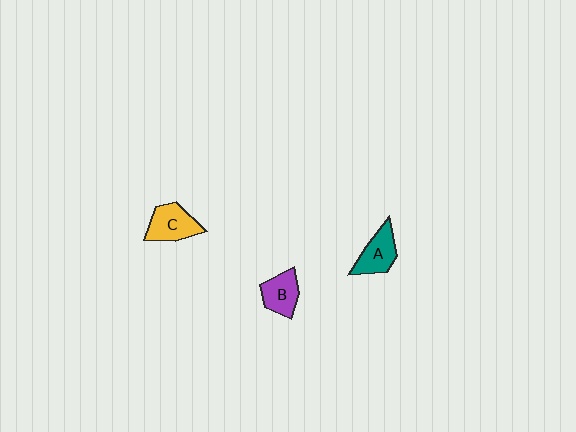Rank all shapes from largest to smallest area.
From largest to smallest: C (yellow), A (teal), B (purple).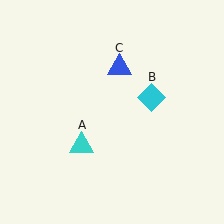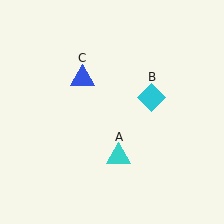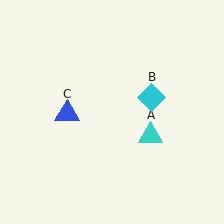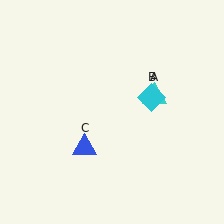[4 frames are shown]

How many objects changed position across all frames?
2 objects changed position: cyan triangle (object A), blue triangle (object C).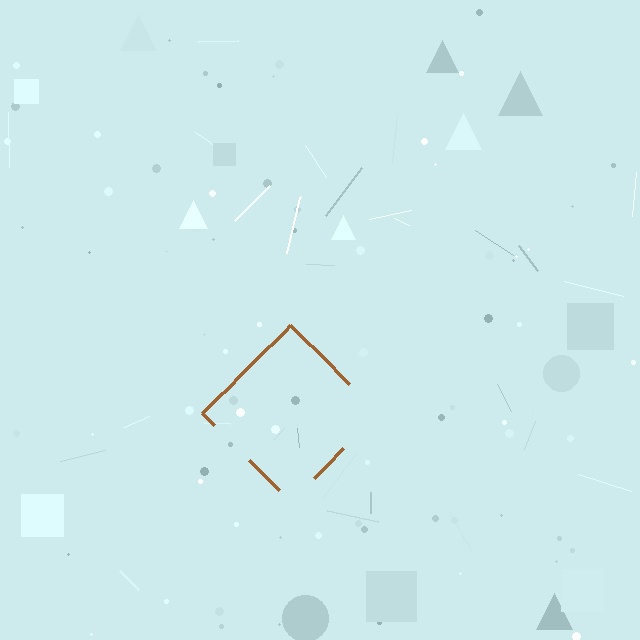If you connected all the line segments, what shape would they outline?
They would outline a diamond.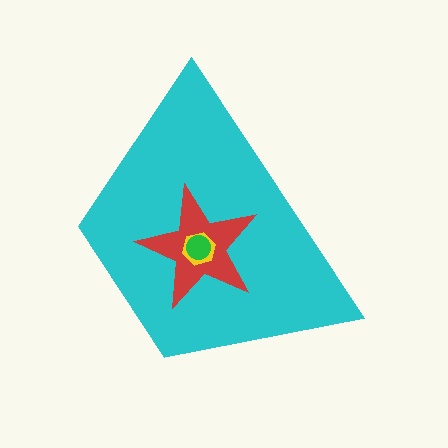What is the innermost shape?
The green circle.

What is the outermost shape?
The cyan trapezoid.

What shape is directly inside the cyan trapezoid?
The red star.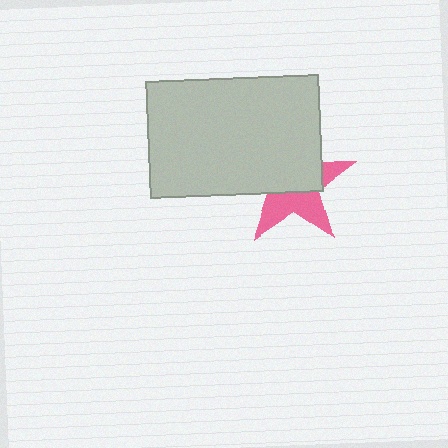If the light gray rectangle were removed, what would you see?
You would see the complete pink star.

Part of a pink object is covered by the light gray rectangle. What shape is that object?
It is a star.